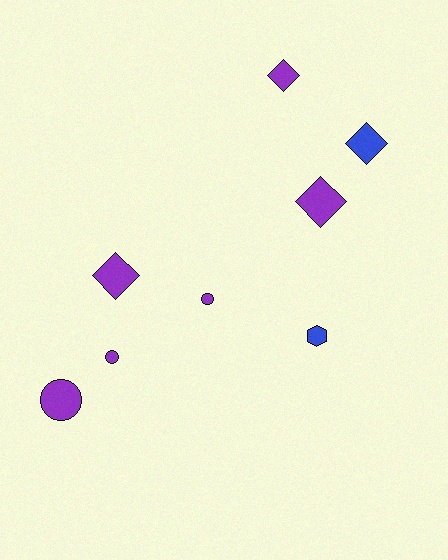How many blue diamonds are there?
There is 1 blue diamond.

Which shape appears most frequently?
Diamond, with 4 objects.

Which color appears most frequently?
Purple, with 6 objects.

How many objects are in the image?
There are 8 objects.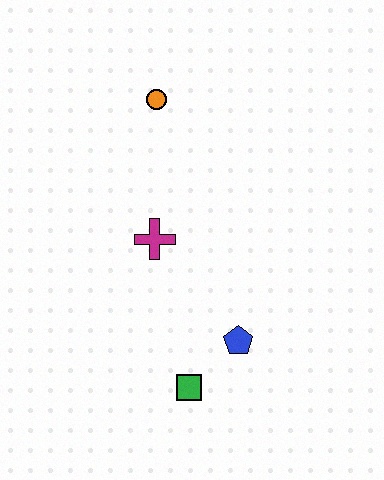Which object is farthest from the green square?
The orange circle is farthest from the green square.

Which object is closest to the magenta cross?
The blue pentagon is closest to the magenta cross.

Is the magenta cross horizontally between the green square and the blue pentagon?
No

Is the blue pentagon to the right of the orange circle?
Yes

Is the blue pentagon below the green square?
No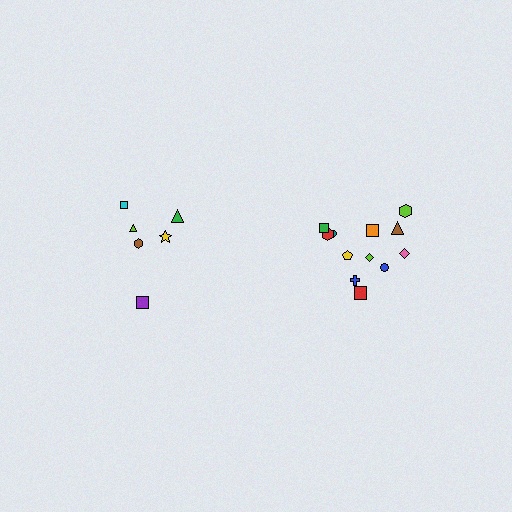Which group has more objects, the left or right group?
The right group.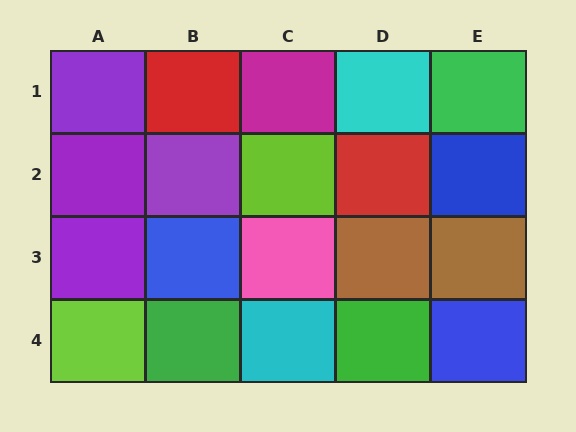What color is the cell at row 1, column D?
Cyan.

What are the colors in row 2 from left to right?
Purple, purple, lime, red, blue.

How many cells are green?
3 cells are green.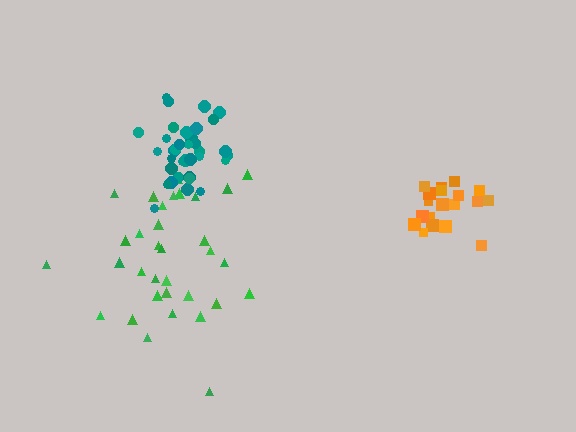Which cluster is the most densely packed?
Teal.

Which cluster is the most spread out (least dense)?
Green.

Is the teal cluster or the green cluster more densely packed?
Teal.